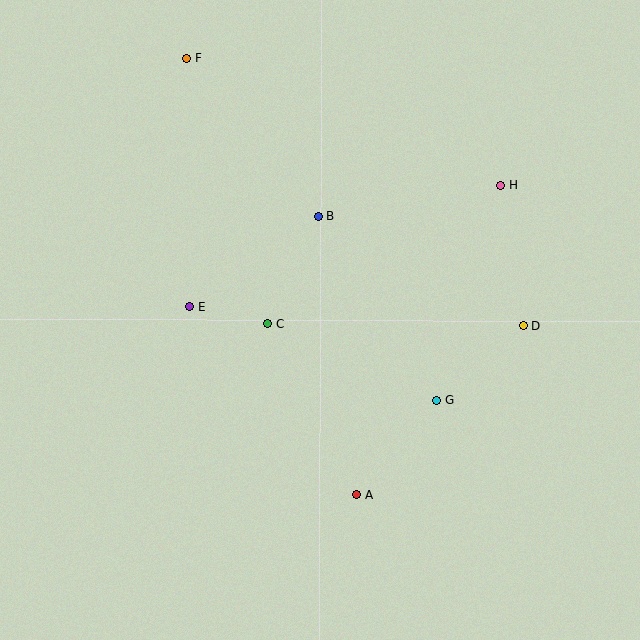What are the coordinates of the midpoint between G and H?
The midpoint between G and H is at (468, 292).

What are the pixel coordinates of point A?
Point A is at (357, 495).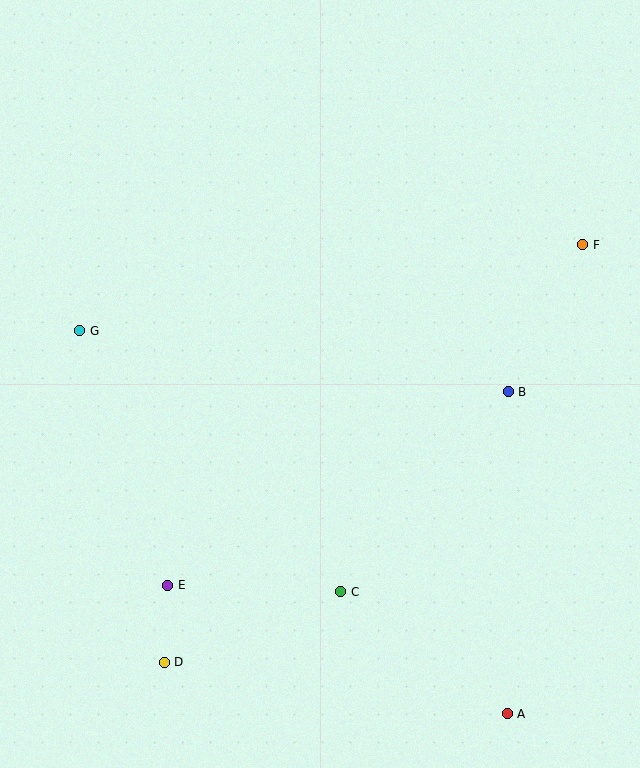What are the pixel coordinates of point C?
Point C is at (341, 592).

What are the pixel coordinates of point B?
Point B is at (508, 392).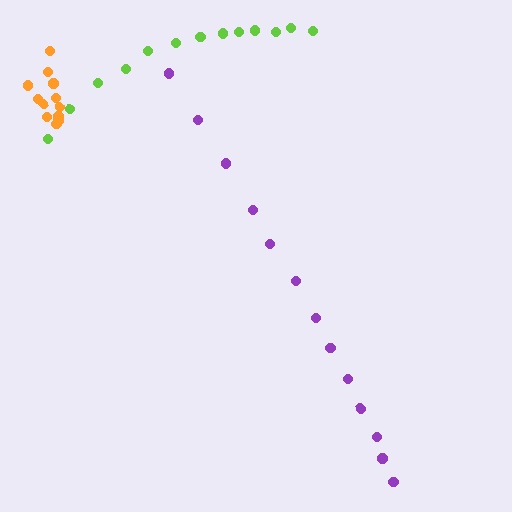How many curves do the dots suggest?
There are 3 distinct paths.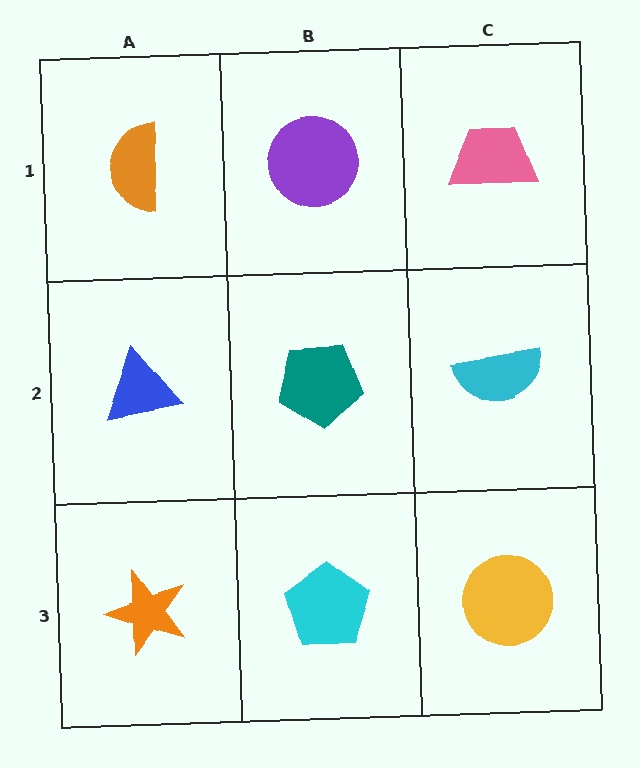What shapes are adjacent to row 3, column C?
A cyan semicircle (row 2, column C), a cyan pentagon (row 3, column B).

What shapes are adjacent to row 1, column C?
A cyan semicircle (row 2, column C), a purple circle (row 1, column B).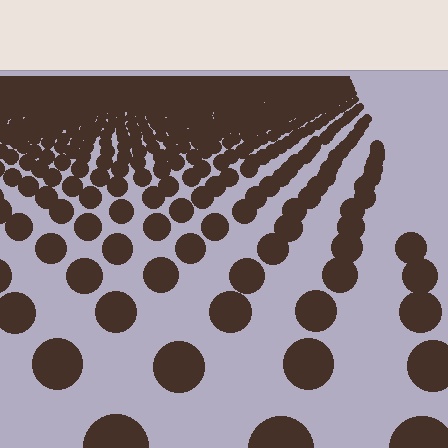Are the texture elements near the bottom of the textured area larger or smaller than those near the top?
Larger. Near the bottom, elements are closer to the viewer and appear at a bigger on-screen size.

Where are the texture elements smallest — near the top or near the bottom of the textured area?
Near the top.